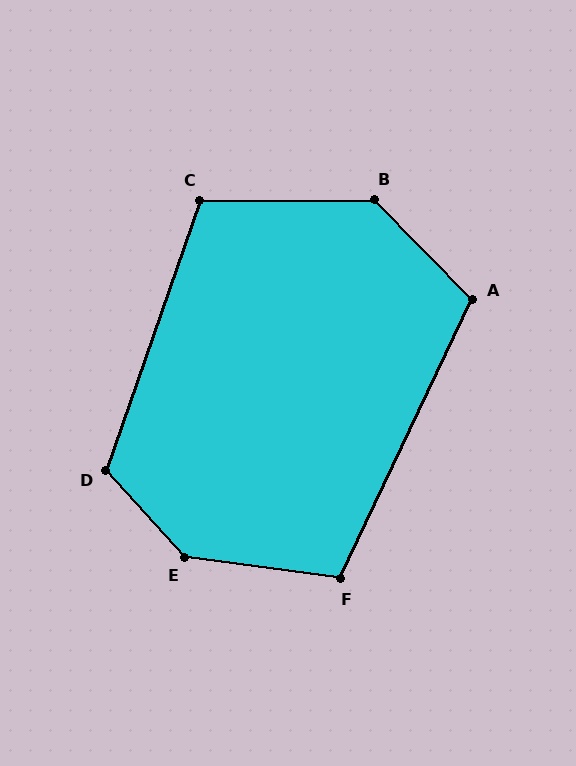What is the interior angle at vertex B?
Approximately 134 degrees (obtuse).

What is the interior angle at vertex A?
Approximately 110 degrees (obtuse).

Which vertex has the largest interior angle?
E, at approximately 140 degrees.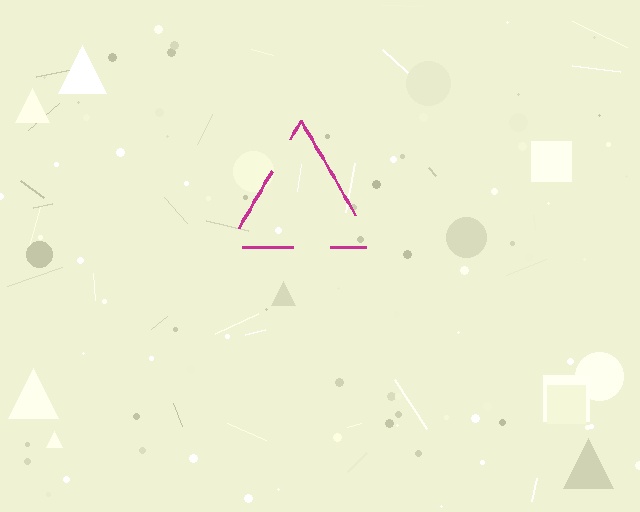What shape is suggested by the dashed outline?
The dashed outline suggests a triangle.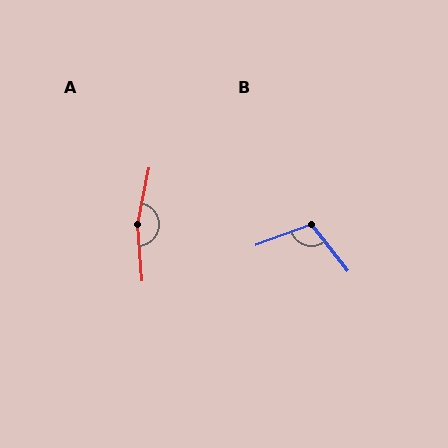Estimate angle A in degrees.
Approximately 164 degrees.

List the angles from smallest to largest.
B (108°), A (164°).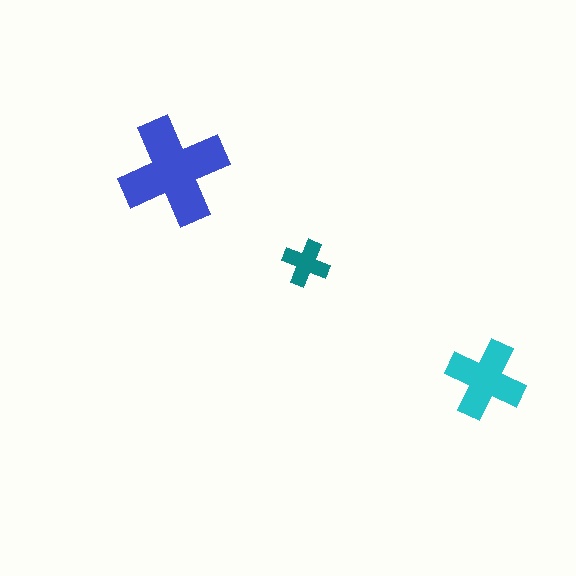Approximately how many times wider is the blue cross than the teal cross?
About 2.5 times wider.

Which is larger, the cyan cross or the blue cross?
The blue one.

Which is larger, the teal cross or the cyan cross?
The cyan one.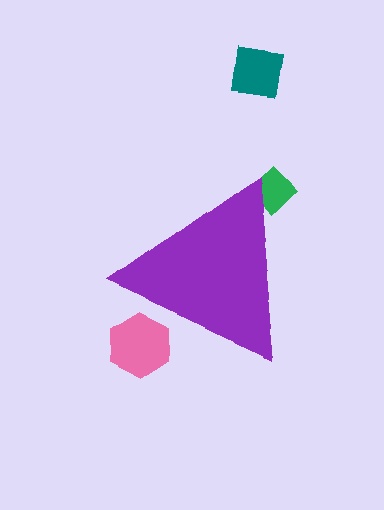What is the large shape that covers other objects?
A purple triangle.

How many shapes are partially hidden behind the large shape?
2 shapes are partially hidden.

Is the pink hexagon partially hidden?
Yes, the pink hexagon is partially hidden behind the purple triangle.